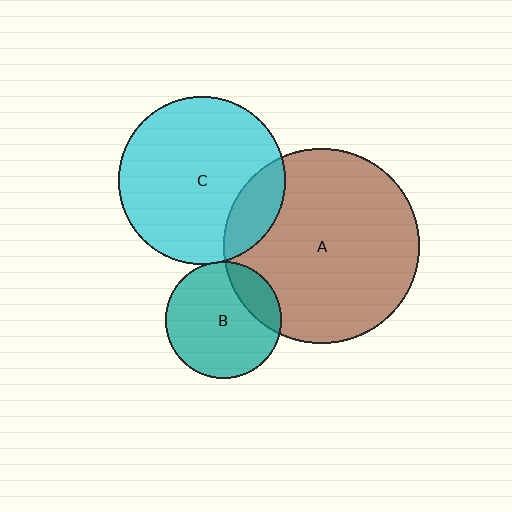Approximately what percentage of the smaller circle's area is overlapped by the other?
Approximately 15%.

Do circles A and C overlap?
Yes.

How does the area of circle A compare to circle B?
Approximately 2.8 times.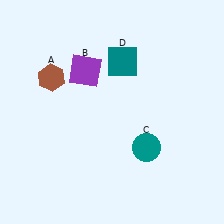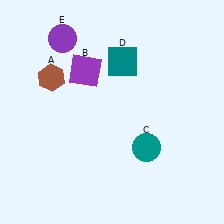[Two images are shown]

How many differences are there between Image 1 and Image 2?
There is 1 difference between the two images.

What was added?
A purple circle (E) was added in Image 2.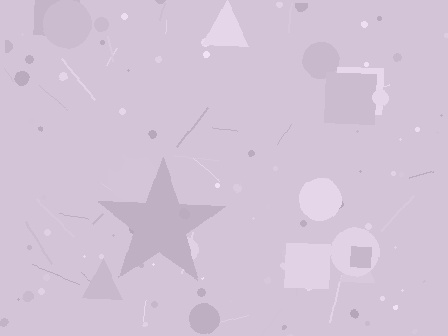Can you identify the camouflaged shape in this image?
The camouflaged shape is a star.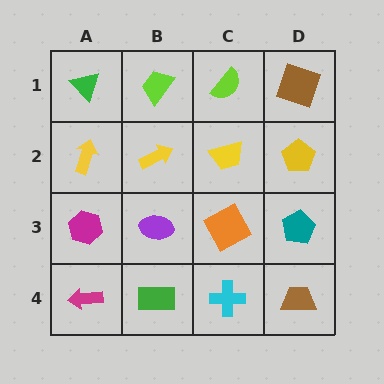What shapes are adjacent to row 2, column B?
A lime trapezoid (row 1, column B), a purple ellipse (row 3, column B), a yellow arrow (row 2, column A), a yellow trapezoid (row 2, column C).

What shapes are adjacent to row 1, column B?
A yellow arrow (row 2, column B), a green triangle (row 1, column A), a lime semicircle (row 1, column C).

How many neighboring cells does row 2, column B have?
4.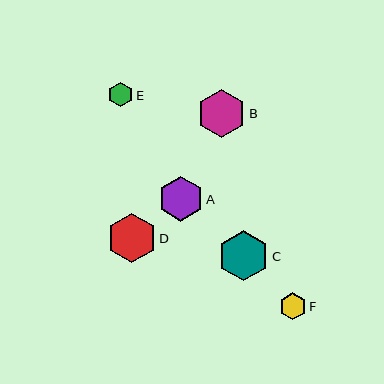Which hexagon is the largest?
Hexagon C is the largest with a size of approximately 50 pixels.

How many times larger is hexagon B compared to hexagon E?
Hexagon B is approximately 2.0 times the size of hexagon E.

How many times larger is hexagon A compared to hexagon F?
Hexagon A is approximately 1.7 times the size of hexagon F.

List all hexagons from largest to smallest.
From largest to smallest: C, D, B, A, F, E.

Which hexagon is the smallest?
Hexagon E is the smallest with a size of approximately 24 pixels.